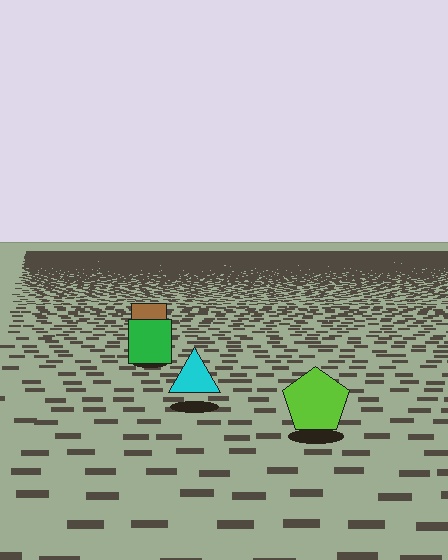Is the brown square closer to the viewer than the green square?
No. The green square is closer — you can tell from the texture gradient: the ground texture is coarser near it.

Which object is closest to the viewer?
The lime pentagon is closest. The texture marks near it are larger and more spread out.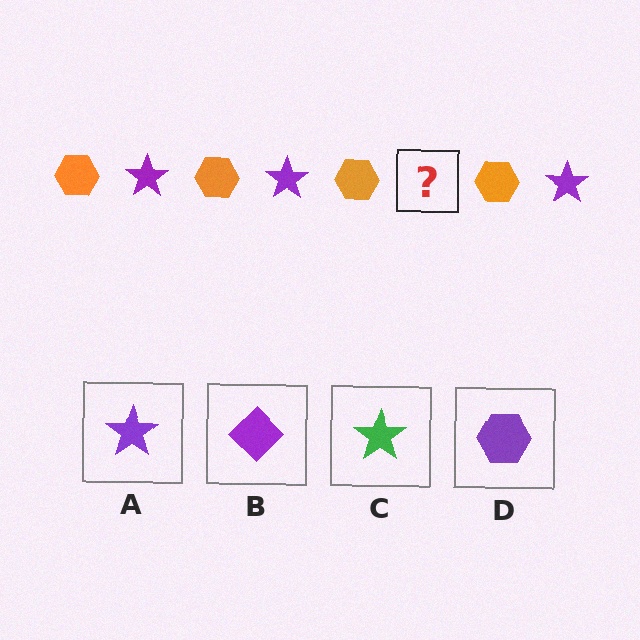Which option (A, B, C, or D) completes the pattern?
A.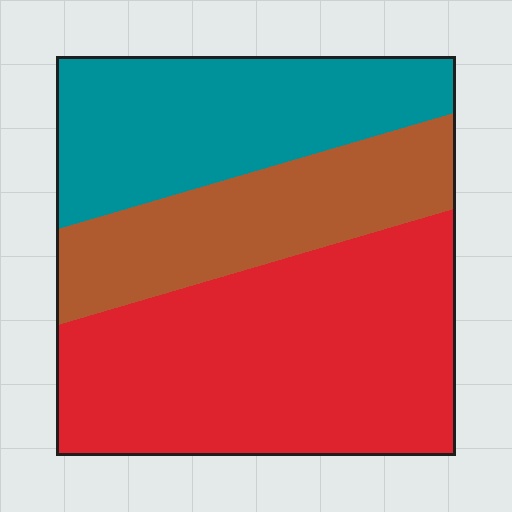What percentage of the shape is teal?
Teal covers 29% of the shape.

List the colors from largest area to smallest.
From largest to smallest: red, teal, brown.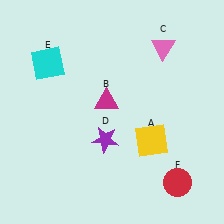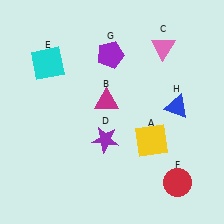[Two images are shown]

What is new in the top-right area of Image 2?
A blue triangle (H) was added in the top-right area of Image 2.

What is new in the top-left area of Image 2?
A purple pentagon (G) was added in the top-left area of Image 2.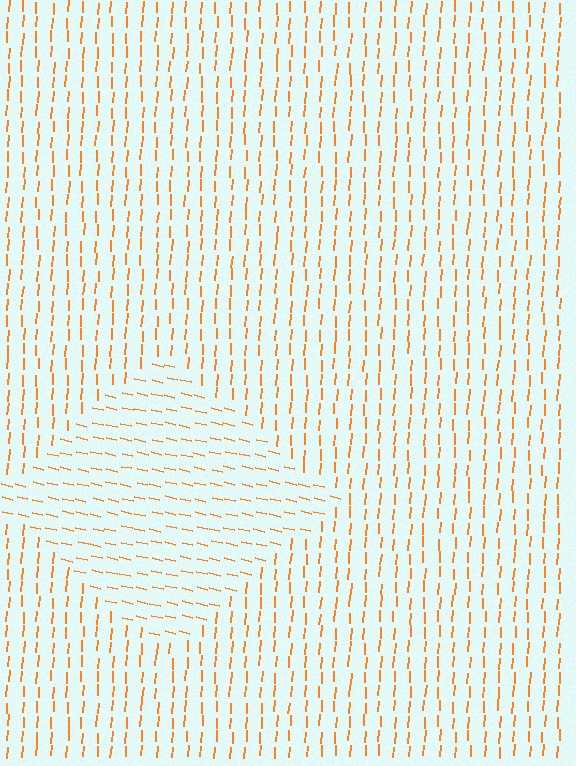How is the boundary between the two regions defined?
The boundary is defined purely by a change in line orientation (approximately 81 degrees difference). All lines are the same color and thickness.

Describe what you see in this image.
The image is filled with small orange line segments. A diamond region in the image has lines oriented differently from the surrounding lines, creating a visible texture boundary.